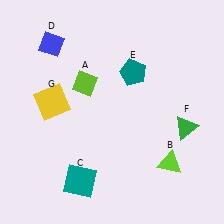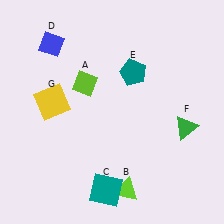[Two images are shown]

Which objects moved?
The objects that moved are: the lime triangle (B), the teal square (C).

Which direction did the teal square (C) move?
The teal square (C) moved right.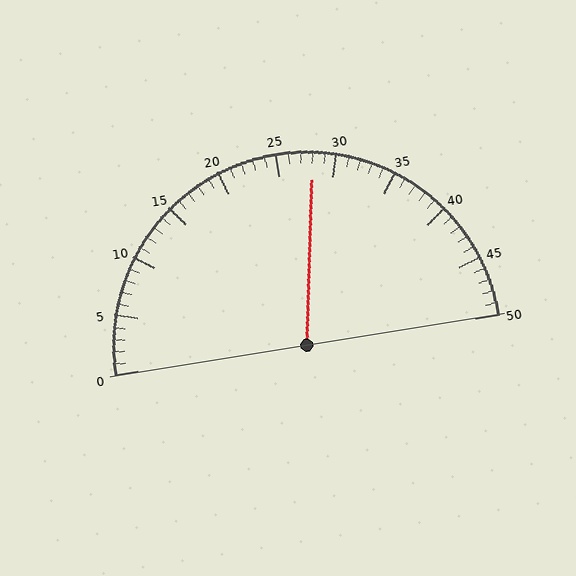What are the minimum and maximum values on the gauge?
The gauge ranges from 0 to 50.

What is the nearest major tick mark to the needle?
The nearest major tick mark is 30.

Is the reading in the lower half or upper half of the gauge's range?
The reading is in the upper half of the range (0 to 50).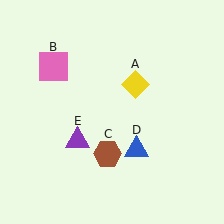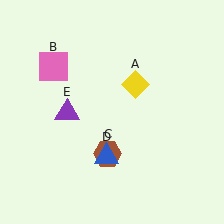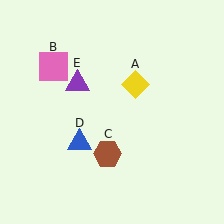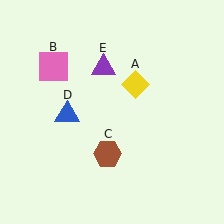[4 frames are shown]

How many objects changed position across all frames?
2 objects changed position: blue triangle (object D), purple triangle (object E).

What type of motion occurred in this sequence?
The blue triangle (object D), purple triangle (object E) rotated clockwise around the center of the scene.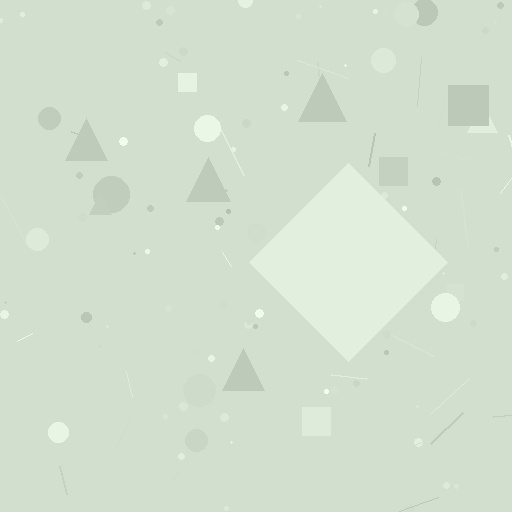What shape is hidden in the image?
A diamond is hidden in the image.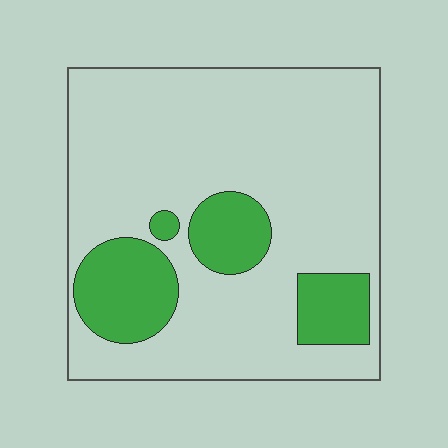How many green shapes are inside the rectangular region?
4.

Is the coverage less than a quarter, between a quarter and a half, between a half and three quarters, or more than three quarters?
Less than a quarter.